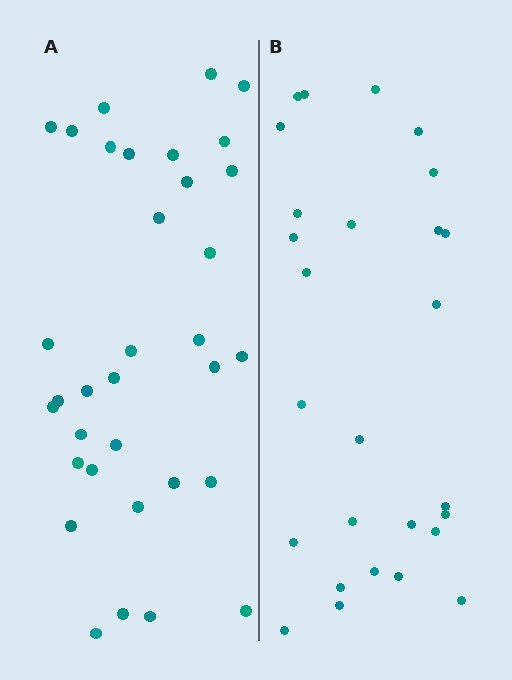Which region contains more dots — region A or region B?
Region A (the left region) has more dots.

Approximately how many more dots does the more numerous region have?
Region A has roughly 8 or so more dots than region B.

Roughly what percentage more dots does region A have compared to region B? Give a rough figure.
About 25% more.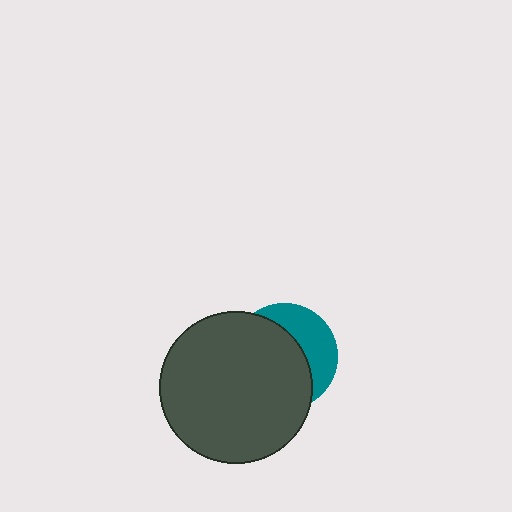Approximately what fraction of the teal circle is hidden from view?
Roughly 65% of the teal circle is hidden behind the dark gray circle.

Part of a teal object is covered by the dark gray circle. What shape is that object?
It is a circle.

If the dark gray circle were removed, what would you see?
You would see the complete teal circle.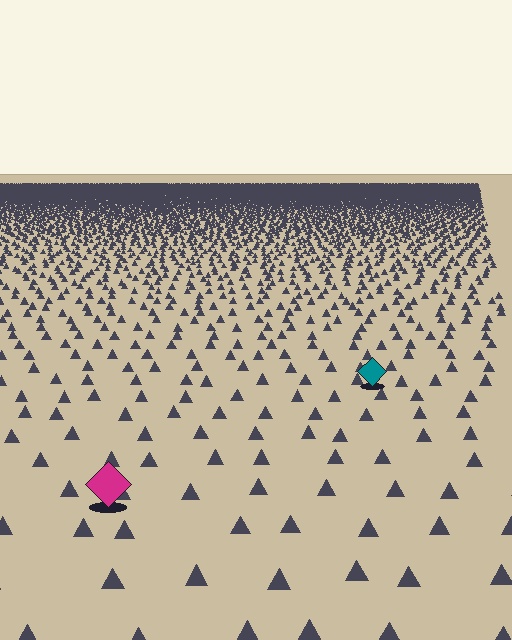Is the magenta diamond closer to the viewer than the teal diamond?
Yes. The magenta diamond is closer — you can tell from the texture gradient: the ground texture is coarser near it.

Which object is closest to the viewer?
The magenta diamond is closest. The texture marks near it are larger and more spread out.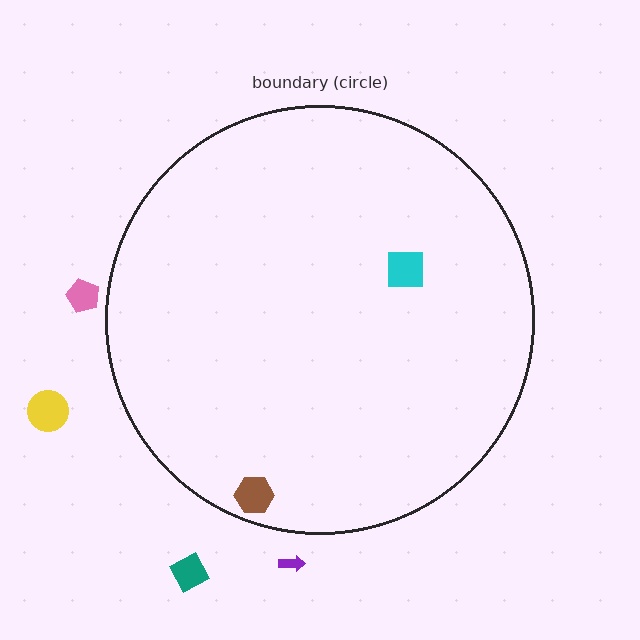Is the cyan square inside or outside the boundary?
Inside.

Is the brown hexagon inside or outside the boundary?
Inside.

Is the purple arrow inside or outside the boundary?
Outside.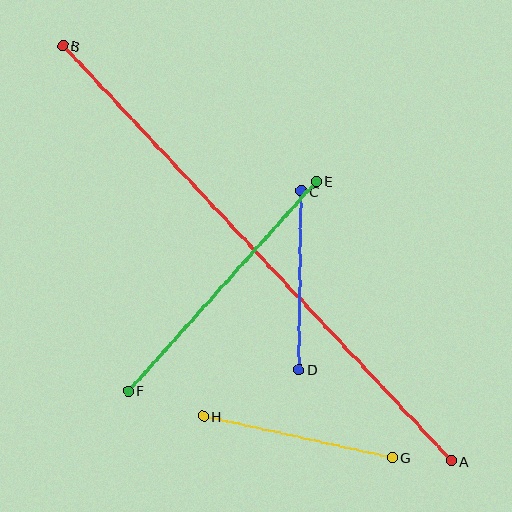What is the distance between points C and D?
The distance is approximately 179 pixels.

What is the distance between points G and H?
The distance is approximately 193 pixels.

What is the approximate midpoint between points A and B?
The midpoint is at approximately (257, 253) pixels.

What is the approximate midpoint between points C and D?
The midpoint is at approximately (300, 280) pixels.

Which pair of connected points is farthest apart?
Points A and B are farthest apart.